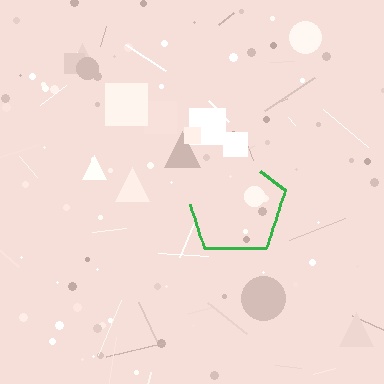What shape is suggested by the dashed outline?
The dashed outline suggests a pentagon.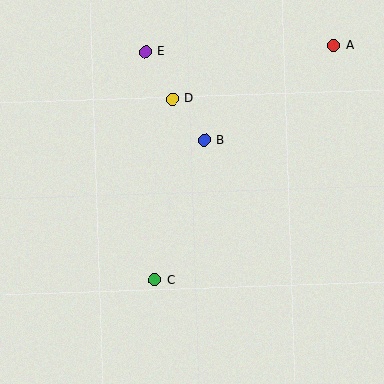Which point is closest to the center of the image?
Point B at (204, 140) is closest to the center.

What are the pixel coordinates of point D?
Point D is at (172, 99).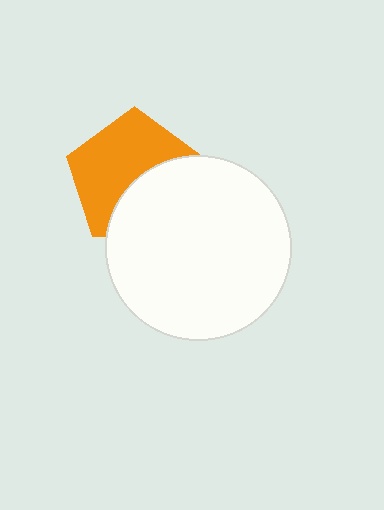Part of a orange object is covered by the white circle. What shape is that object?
It is a pentagon.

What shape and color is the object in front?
The object in front is a white circle.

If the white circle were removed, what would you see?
You would see the complete orange pentagon.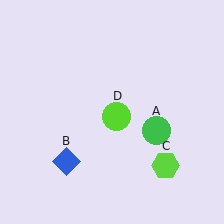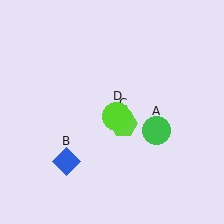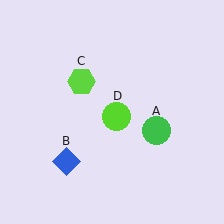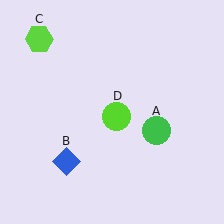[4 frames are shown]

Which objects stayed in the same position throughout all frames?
Green circle (object A) and blue diamond (object B) and lime circle (object D) remained stationary.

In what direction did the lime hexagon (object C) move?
The lime hexagon (object C) moved up and to the left.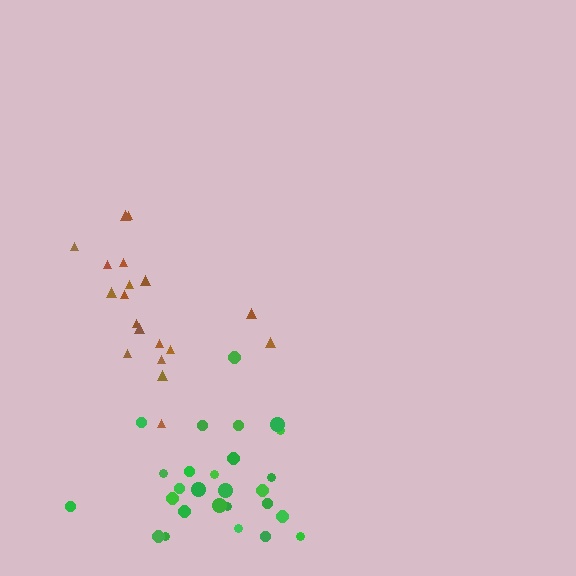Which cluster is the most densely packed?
Green.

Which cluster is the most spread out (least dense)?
Brown.